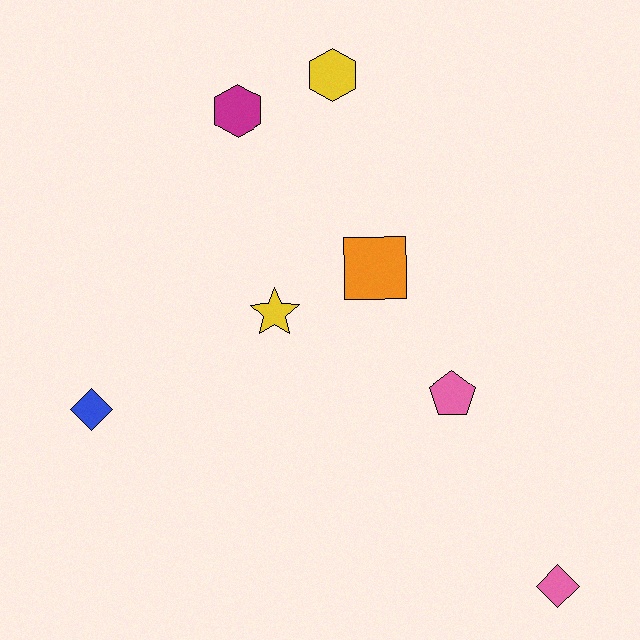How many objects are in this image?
There are 7 objects.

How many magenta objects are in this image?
There is 1 magenta object.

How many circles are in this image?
There are no circles.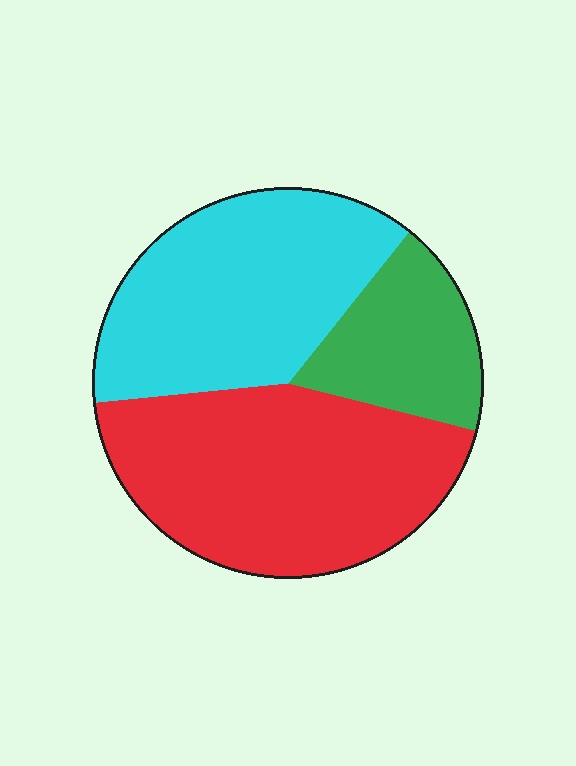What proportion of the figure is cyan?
Cyan takes up between a third and a half of the figure.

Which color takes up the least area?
Green, at roughly 20%.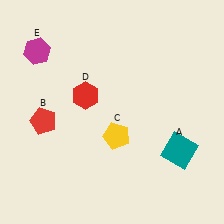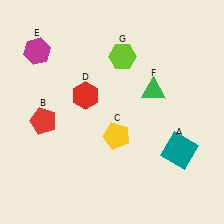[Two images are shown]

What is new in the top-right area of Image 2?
A green triangle (F) was added in the top-right area of Image 2.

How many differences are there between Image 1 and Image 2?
There are 2 differences between the two images.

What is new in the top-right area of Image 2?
A lime hexagon (G) was added in the top-right area of Image 2.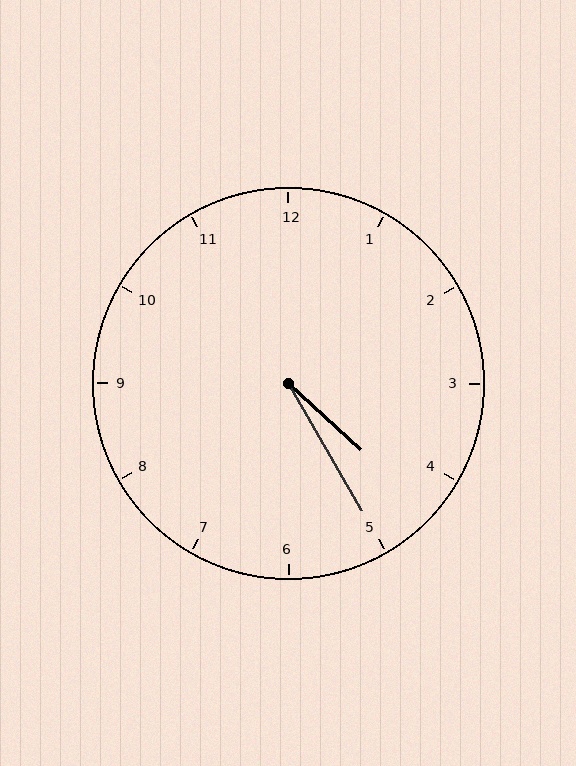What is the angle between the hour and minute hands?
Approximately 18 degrees.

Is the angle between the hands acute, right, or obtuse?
It is acute.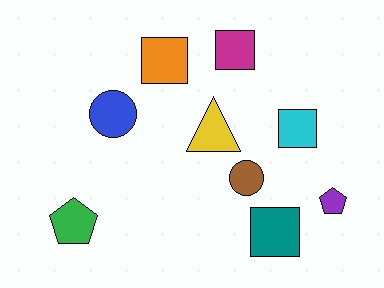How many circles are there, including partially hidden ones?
There are 2 circles.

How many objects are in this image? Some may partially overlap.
There are 9 objects.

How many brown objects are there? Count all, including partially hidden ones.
There is 1 brown object.